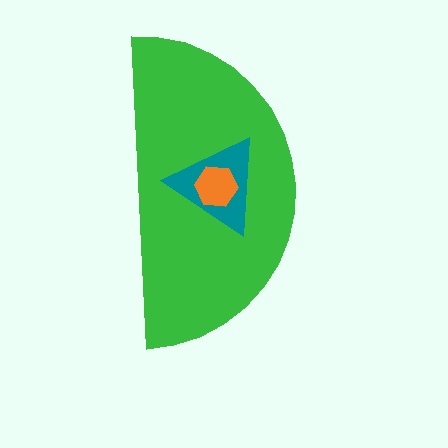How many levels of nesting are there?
3.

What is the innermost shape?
The orange hexagon.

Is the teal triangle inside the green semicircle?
Yes.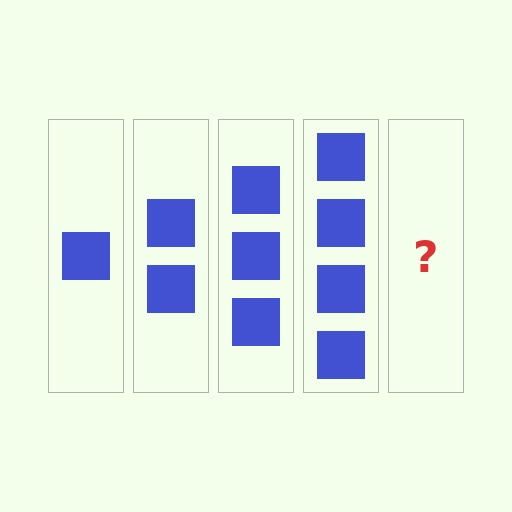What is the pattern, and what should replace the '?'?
The pattern is that each step adds one more square. The '?' should be 5 squares.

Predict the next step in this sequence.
The next step is 5 squares.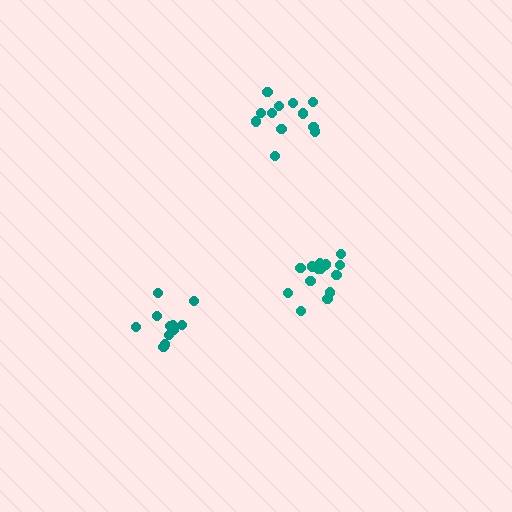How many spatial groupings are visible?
There are 3 spatial groupings.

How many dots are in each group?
Group 1: 12 dots, Group 2: 12 dots, Group 3: 14 dots (38 total).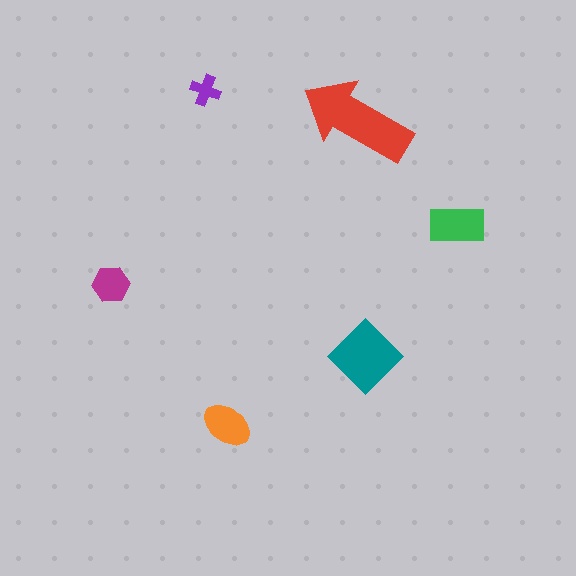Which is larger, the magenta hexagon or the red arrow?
The red arrow.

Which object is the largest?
The red arrow.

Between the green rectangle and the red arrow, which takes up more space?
The red arrow.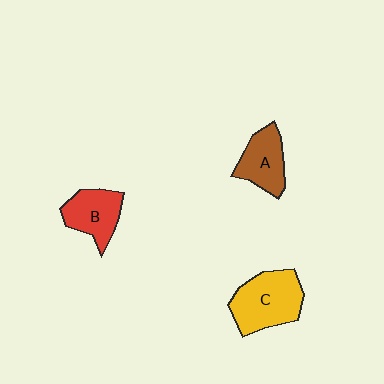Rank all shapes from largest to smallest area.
From largest to smallest: C (yellow), B (red), A (brown).